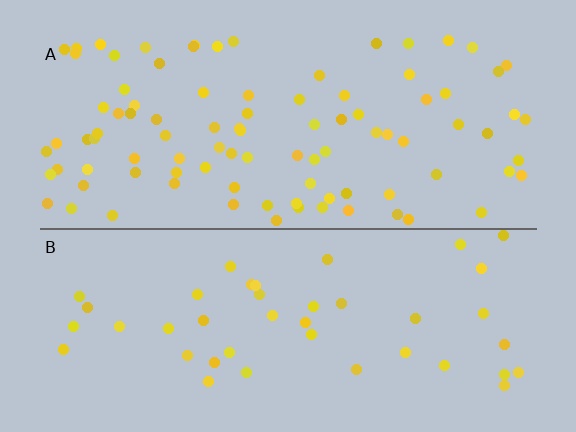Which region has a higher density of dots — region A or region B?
A (the top).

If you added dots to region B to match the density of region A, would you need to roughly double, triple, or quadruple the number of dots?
Approximately double.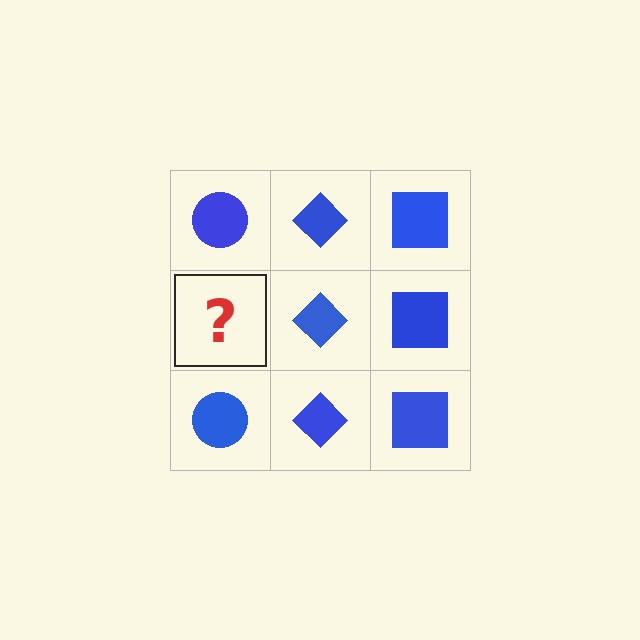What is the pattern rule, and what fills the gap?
The rule is that each column has a consistent shape. The gap should be filled with a blue circle.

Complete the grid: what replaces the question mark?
The question mark should be replaced with a blue circle.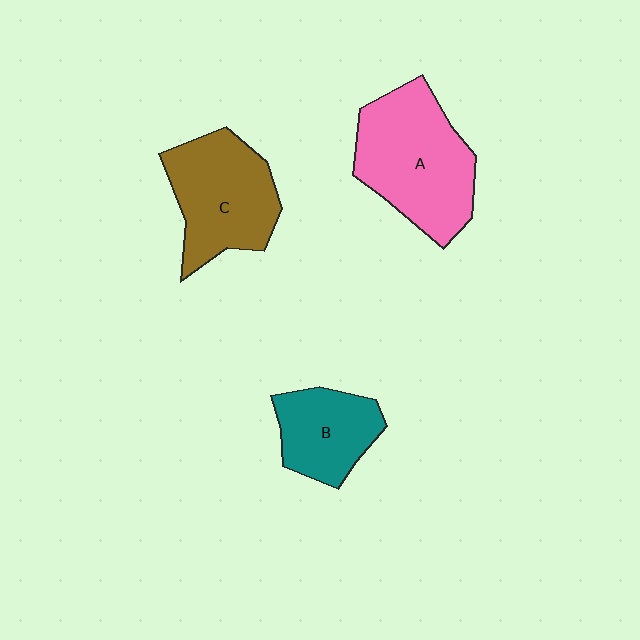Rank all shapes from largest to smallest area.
From largest to smallest: A (pink), C (brown), B (teal).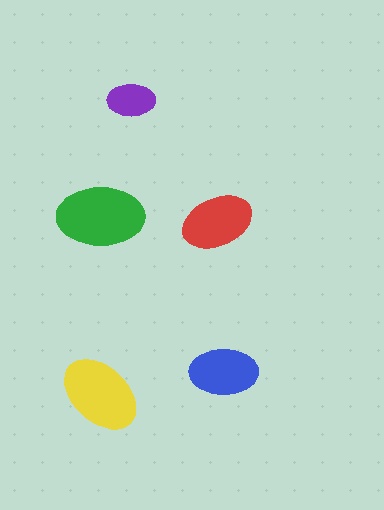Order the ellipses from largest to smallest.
the green one, the yellow one, the red one, the blue one, the purple one.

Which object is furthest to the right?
The blue ellipse is rightmost.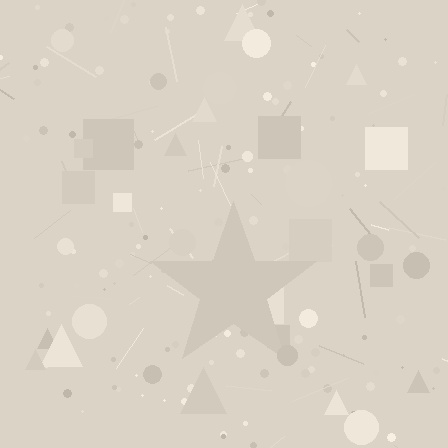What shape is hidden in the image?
A star is hidden in the image.